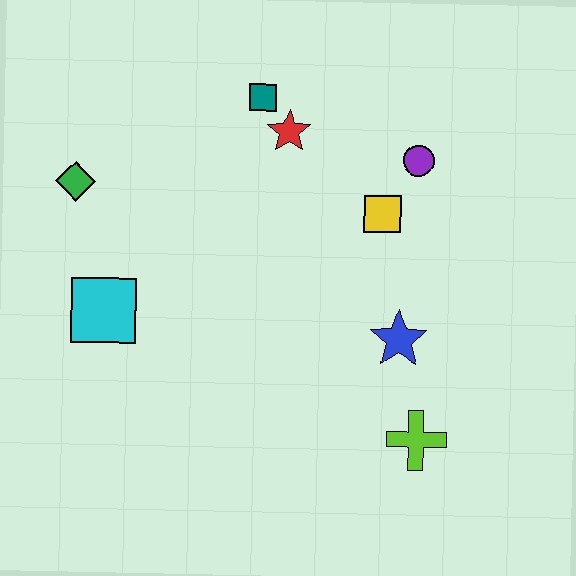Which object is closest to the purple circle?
The yellow square is closest to the purple circle.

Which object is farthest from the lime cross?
The green diamond is farthest from the lime cross.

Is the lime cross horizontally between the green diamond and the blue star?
No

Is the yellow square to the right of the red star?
Yes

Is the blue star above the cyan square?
No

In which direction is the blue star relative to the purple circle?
The blue star is below the purple circle.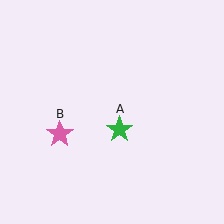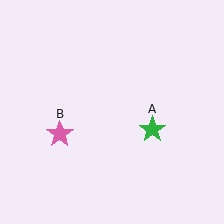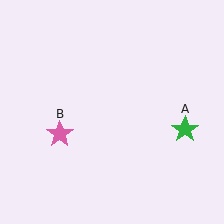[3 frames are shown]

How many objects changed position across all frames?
1 object changed position: green star (object A).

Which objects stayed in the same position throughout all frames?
Pink star (object B) remained stationary.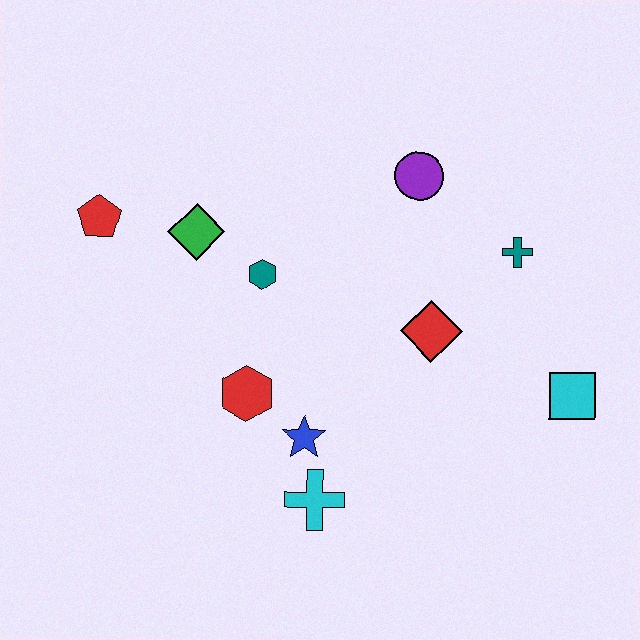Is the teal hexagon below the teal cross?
Yes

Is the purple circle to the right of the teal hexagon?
Yes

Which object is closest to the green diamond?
The teal hexagon is closest to the green diamond.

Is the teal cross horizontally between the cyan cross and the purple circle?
No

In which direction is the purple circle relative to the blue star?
The purple circle is above the blue star.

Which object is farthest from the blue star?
The red pentagon is farthest from the blue star.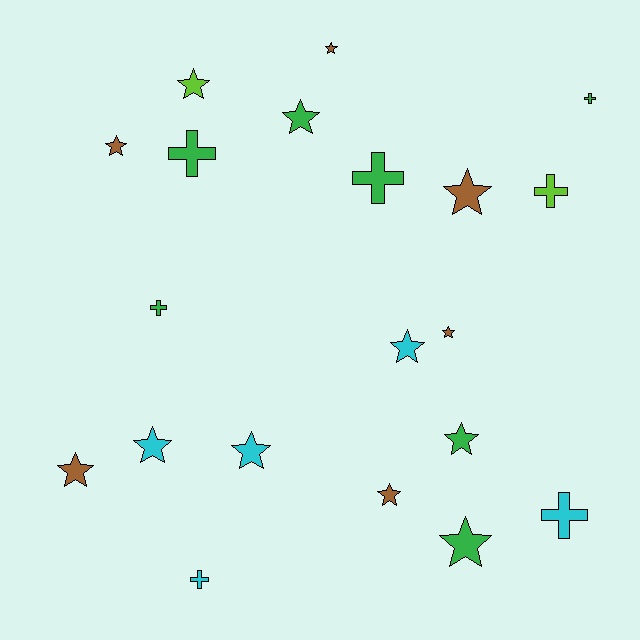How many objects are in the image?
There are 20 objects.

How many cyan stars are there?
There are 3 cyan stars.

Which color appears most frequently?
Green, with 7 objects.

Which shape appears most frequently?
Star, with 13 objects.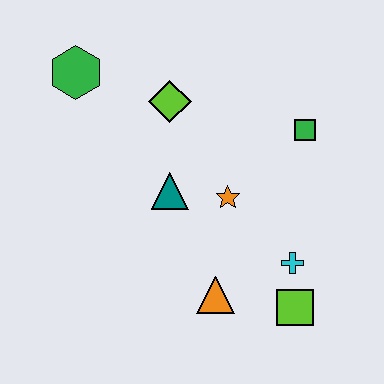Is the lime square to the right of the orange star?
Yes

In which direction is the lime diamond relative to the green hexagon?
The lime diamond is to the right of the green hexagon.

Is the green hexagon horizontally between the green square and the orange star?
No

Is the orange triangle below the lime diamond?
Yes